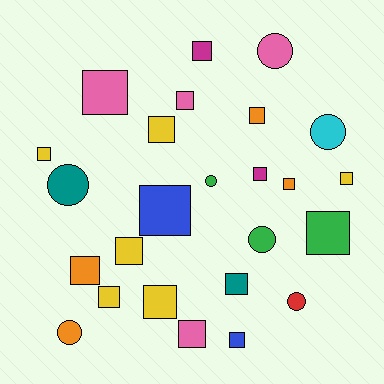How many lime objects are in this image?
There are no lime objects.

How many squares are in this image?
There are 18 squares.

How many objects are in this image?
There are 25 objects.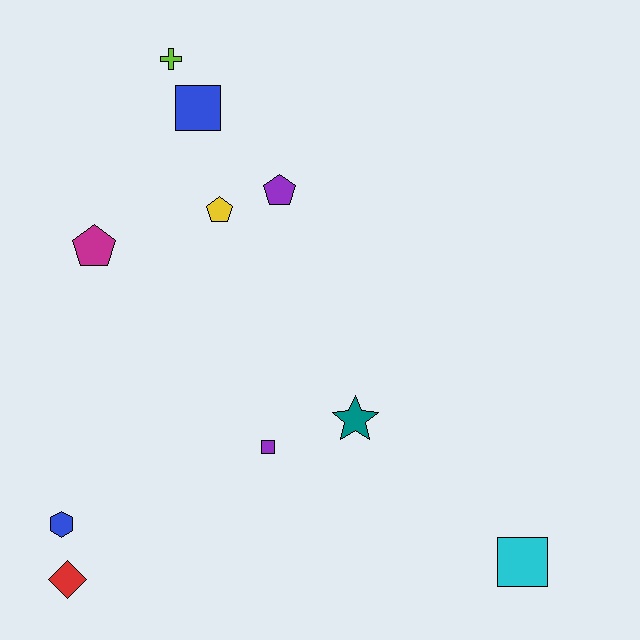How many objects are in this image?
There are 10 objects.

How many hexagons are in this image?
There is 1 hexagon.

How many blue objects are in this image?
There are 2 blue objects.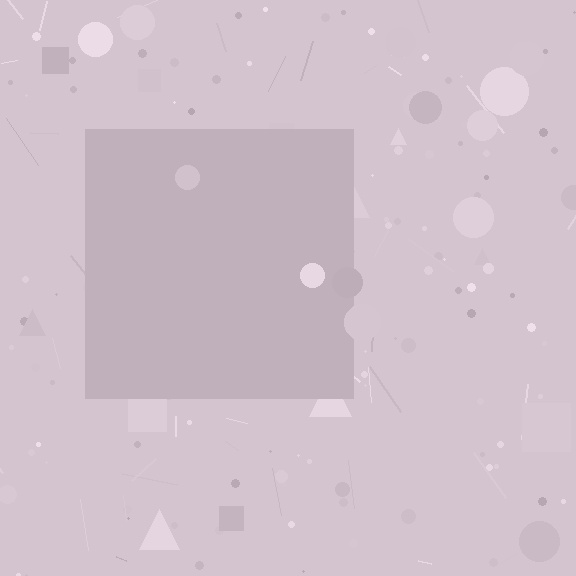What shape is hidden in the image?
A square is hidden in the image.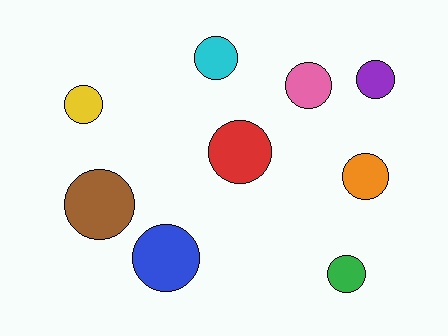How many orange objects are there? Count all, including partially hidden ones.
There is 1 orange object.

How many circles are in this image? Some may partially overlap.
There are 9 circles.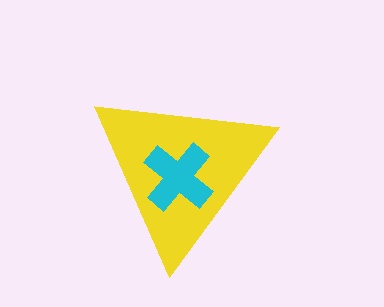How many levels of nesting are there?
2.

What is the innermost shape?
The cyan cross.